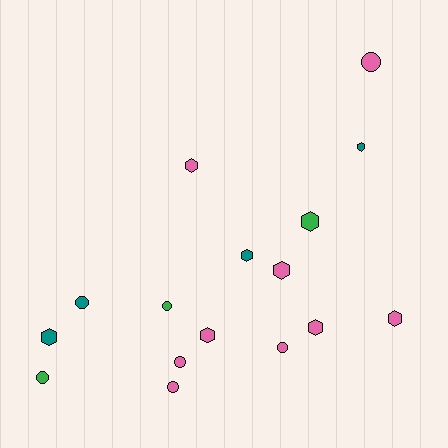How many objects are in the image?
There are 16 objects.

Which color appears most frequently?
Pink, with 9 objects.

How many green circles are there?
There are 2 green circles.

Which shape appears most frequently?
Hexagon, with 9 objects.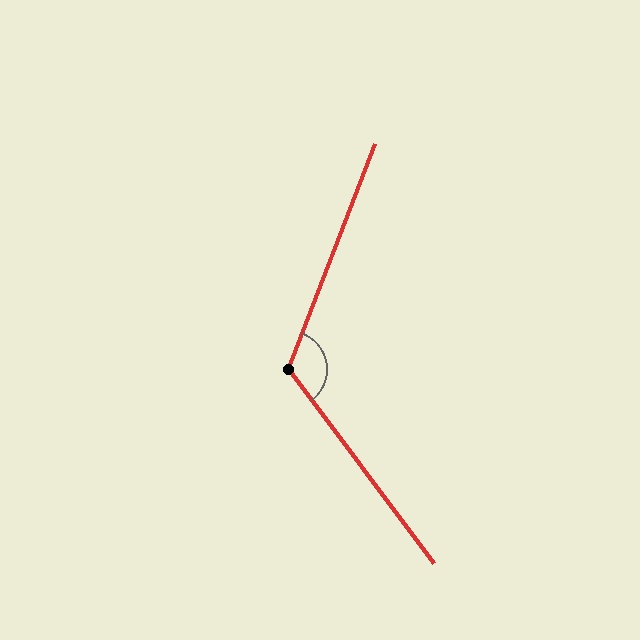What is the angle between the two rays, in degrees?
Approximately 122 degrees.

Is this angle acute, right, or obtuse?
It is obtuse.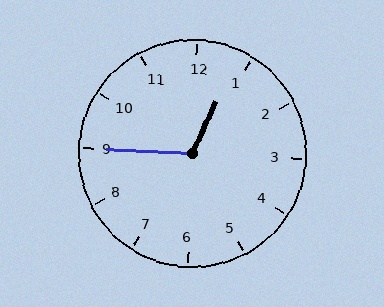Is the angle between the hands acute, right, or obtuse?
It is obtuse.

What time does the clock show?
12:45.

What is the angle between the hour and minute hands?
Approximately 112 degrees.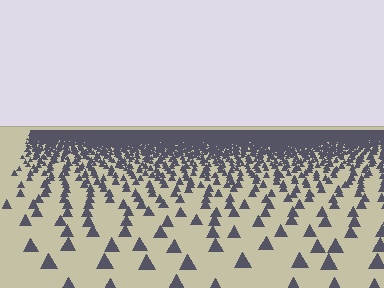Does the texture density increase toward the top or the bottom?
Density increases toward the top.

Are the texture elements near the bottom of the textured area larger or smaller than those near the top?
Larger. Near the bottom, elements are closer to the viewer and appear at a bigger on-screen size.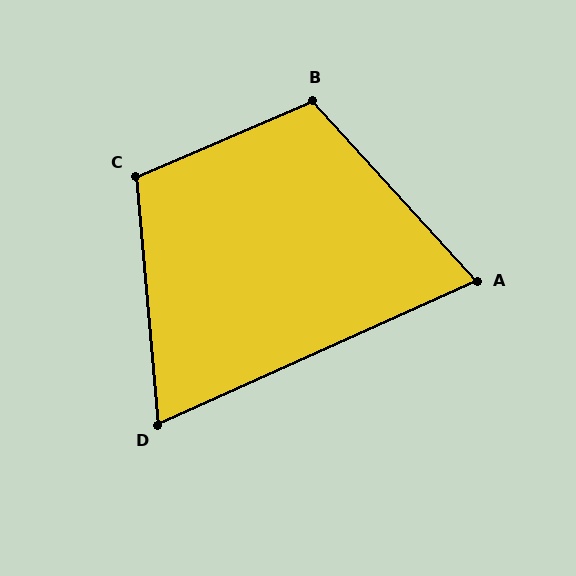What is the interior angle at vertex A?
Approximately 72 degrees (acute).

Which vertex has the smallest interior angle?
D, at approximately 71 degrees.